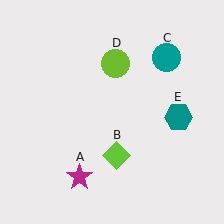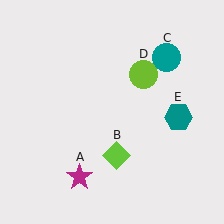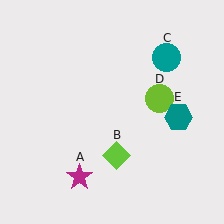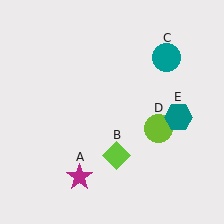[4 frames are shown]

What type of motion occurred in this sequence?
The lime circle (object D) rotated clockwise around the center of the scene.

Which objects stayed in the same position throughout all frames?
Magenta star (object A) and lime diamond (object B) and teal circle (object C) and teal hexagon (object E) remained stationary.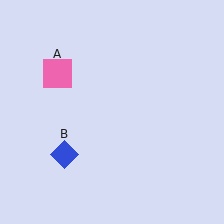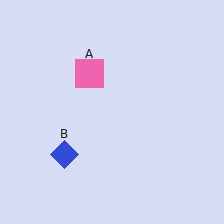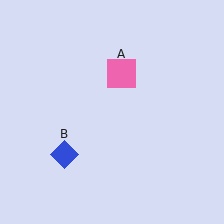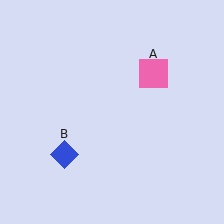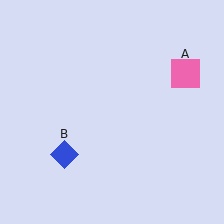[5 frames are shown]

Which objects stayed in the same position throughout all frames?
Blue diamond (object B) remained stationary.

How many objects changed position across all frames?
1 object changed position: pink square (object A).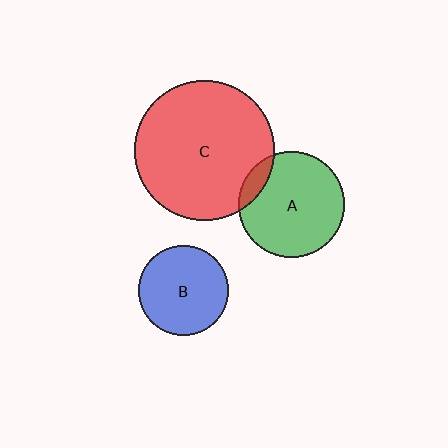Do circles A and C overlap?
Yes.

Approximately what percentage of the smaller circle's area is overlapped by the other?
Approximately 10%.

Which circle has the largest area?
Circle C (red).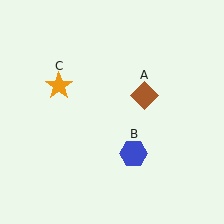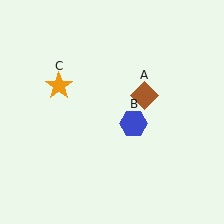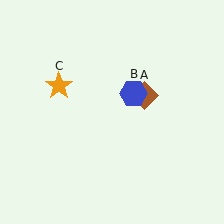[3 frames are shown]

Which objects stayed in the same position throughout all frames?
Brown diamond (object A) and orange star (object C) remained stationary.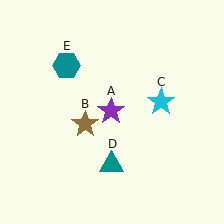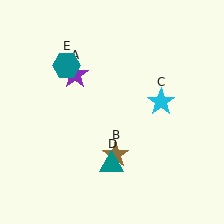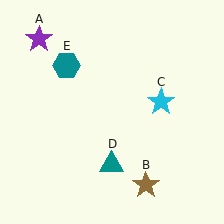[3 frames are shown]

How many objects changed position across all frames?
2 objects changed position: purple star (object A), brown star (object B).